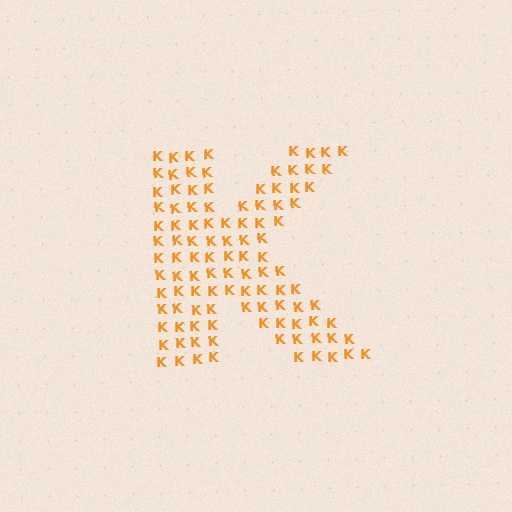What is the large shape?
The large shape is the letter K.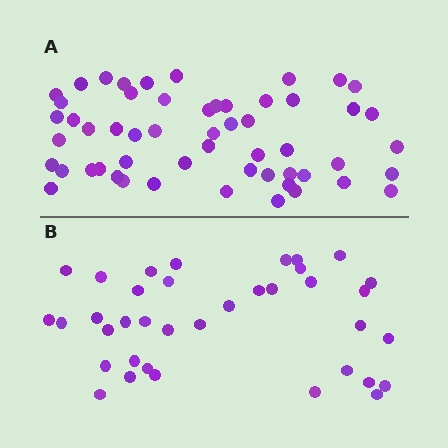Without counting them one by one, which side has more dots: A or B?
Region A (the top region) has more dots.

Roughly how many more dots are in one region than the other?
Region A has approximately 20 more dots than region B.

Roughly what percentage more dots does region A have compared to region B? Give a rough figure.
About 50% more.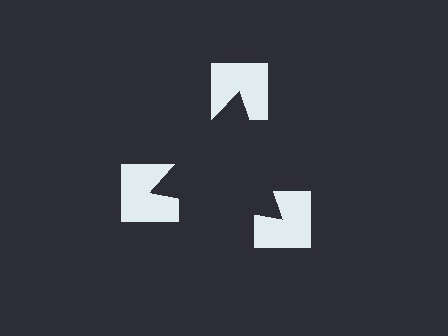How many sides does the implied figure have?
3 sides.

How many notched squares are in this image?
There are 3 — one at each vertex of the illusory triangle.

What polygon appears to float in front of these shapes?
An illusory triangle — its edges are inferred from the aligned wedge cuts in the notched squares, not physically drawn.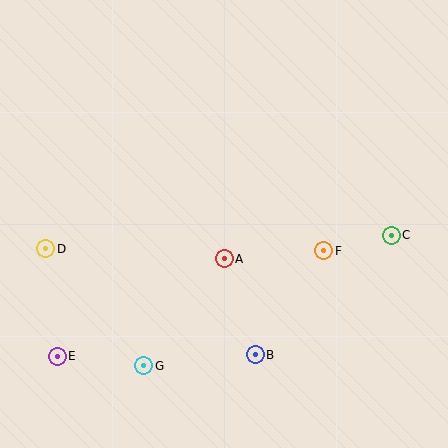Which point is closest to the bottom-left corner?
Point E is closest to the bottom-left corner.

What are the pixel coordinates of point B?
Point B is at (255, 355).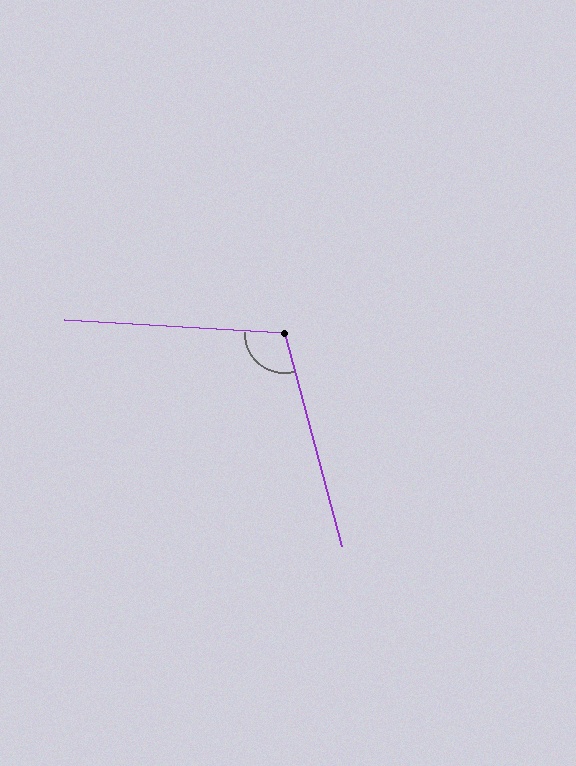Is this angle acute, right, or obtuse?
It is obtuse.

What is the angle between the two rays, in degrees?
Approximately 108 degrees.